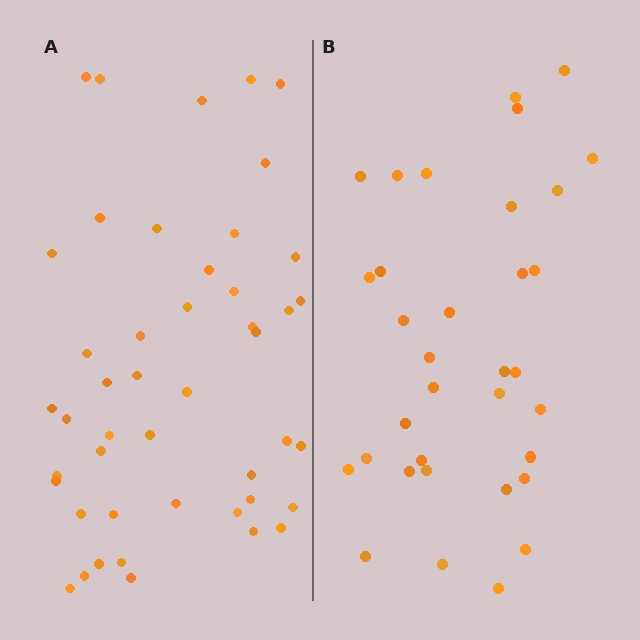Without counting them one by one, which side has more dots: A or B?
Region A (the left region) has more dots.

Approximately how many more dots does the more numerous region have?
Region A has roughly 12 or so more dots than region B.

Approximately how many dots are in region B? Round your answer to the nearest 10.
About 30 dots. (The exact count is 34, which rounds to 30.)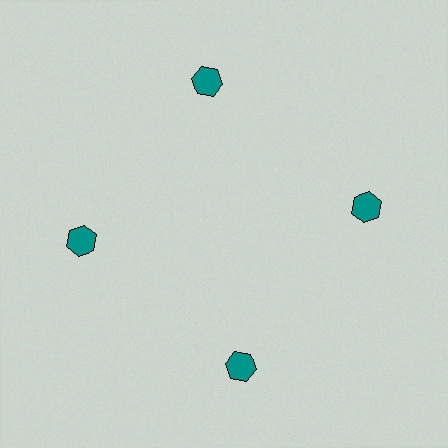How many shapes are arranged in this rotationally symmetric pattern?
There are 4 shapes, arranged in 4 groups of 1.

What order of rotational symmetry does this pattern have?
This pattern has 4-fold rotational symmetry.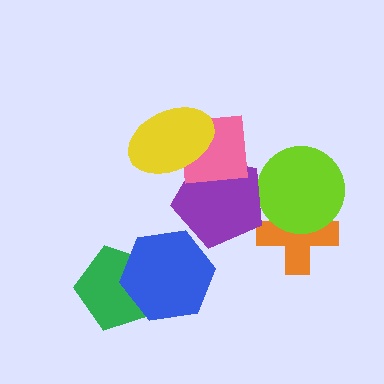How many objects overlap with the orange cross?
1 object overlaps with the orange cross.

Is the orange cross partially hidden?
Yes, it is partially covered by another shape.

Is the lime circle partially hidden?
Yes, it is partially covered by another shape.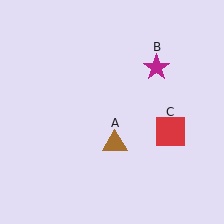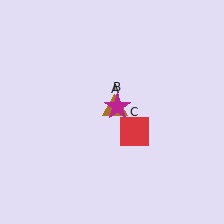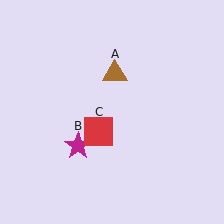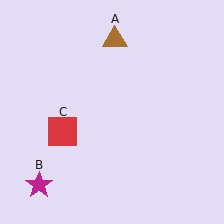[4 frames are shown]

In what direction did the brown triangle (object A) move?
The brown triangle (object A) moved up.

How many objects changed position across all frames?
3 objects changed position: brown triangle (object A), magenta star (object B), red square (object C).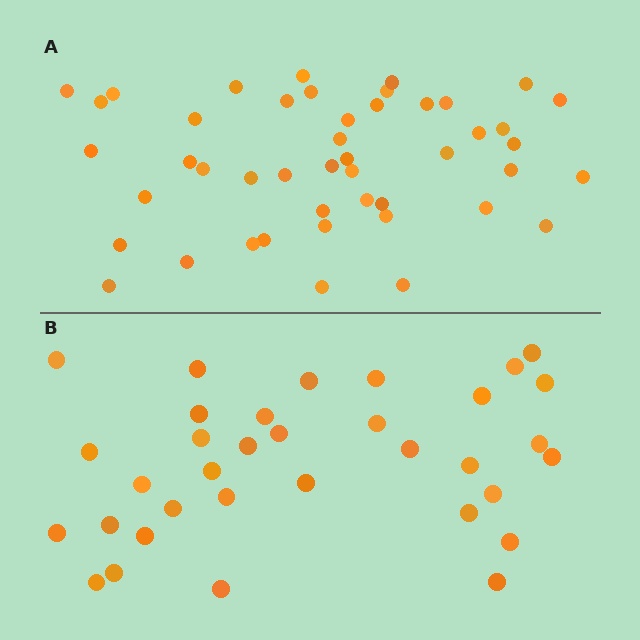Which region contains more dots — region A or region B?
Region A (the top region) has more dots.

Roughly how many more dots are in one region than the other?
Region A has roughly 12 or so more dots than region B.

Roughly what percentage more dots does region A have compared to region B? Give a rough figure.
About 35% more.